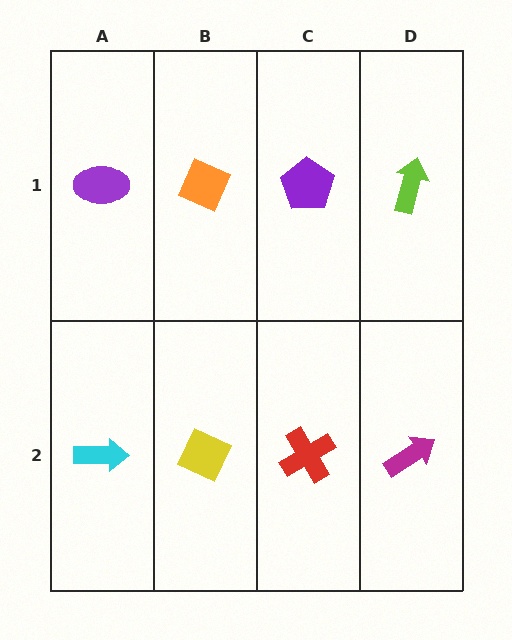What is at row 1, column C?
A purple pentagon.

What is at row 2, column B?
A yellow diamond.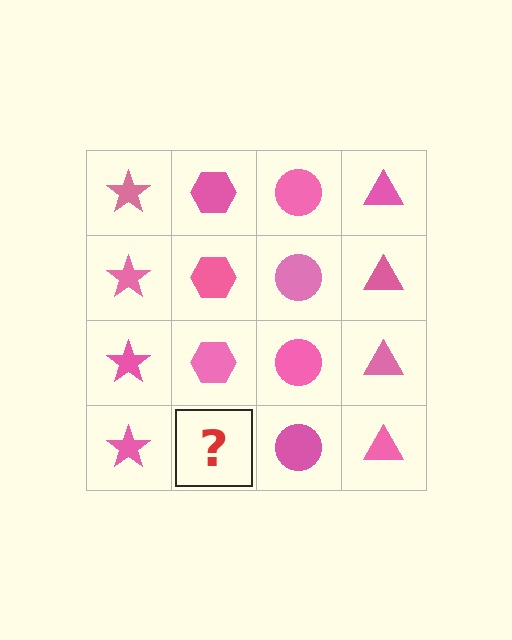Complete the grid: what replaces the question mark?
The question mark should be replaced with a pink hexagon.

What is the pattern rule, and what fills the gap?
The rule is that each column has a consistent shape. The gap should be filled with a pink hexagon.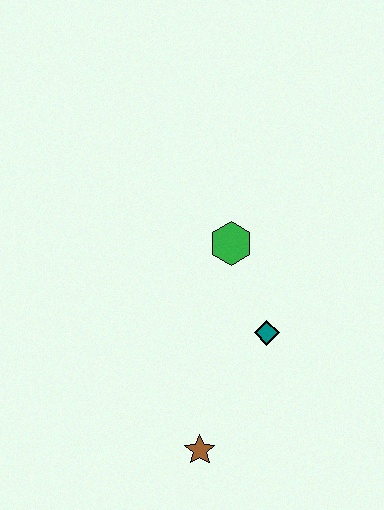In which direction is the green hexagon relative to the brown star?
The green hexagon is above the brown star.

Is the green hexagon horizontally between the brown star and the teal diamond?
Yes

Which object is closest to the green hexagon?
The teal diamond is closest to the green hexagon.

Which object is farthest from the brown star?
The green hexagon is farthest from the brown star.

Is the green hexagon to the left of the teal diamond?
Yes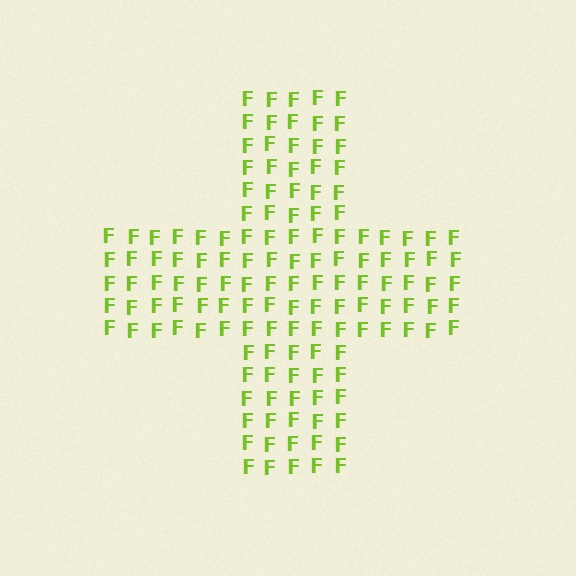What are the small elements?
The small elements are letter F's.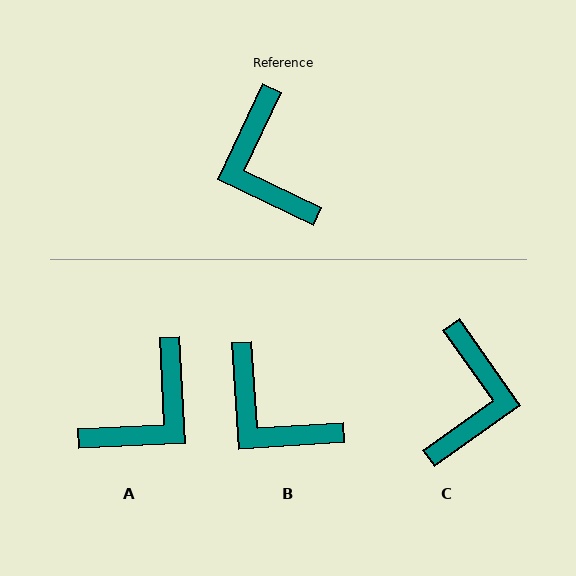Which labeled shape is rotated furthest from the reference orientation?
C, about 151 degrees away.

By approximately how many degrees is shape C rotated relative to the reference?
Approximately 151 degrees counter-clockwise.